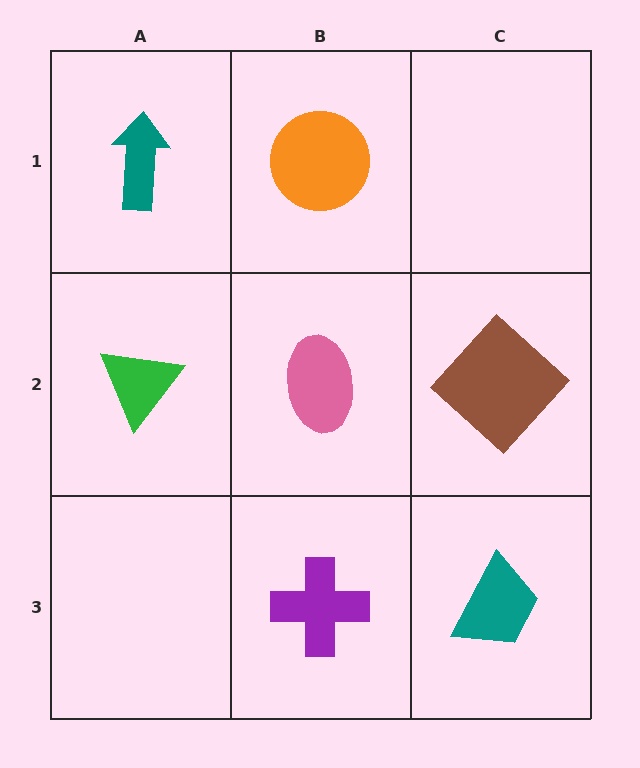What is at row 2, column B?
A pink ellipse.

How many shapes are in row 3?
2 shapes.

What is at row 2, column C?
A brown diamond.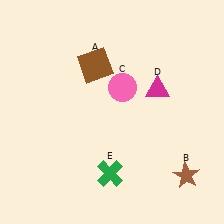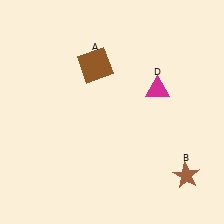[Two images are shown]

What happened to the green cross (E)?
The green cross (E) was removed in Image 2. It was in the bottom-left area of Image 1.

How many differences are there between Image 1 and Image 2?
There are 2 differences between the two images.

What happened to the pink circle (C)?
The pink circle (C) was removed in Image 2. It was in the top-right area of Image 1.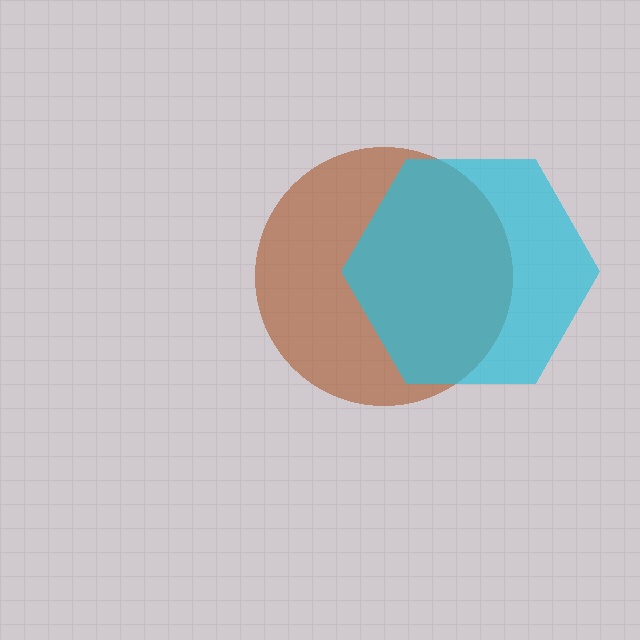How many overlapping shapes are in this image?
There are 2 overlapping shapes in the image.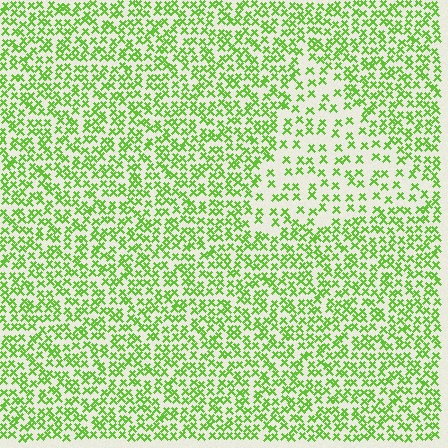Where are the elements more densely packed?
The elements are more densely packed outside the triangle boundary.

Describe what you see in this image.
The image contains small lime elements arranged at two different densities. A triangle-shaped region is visible where the elements are less densely packed than the surrounding area.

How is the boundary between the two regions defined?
The boundary is defined by a change in element density (approximately 2.0x ratio). All elements are the same color, size, and shape.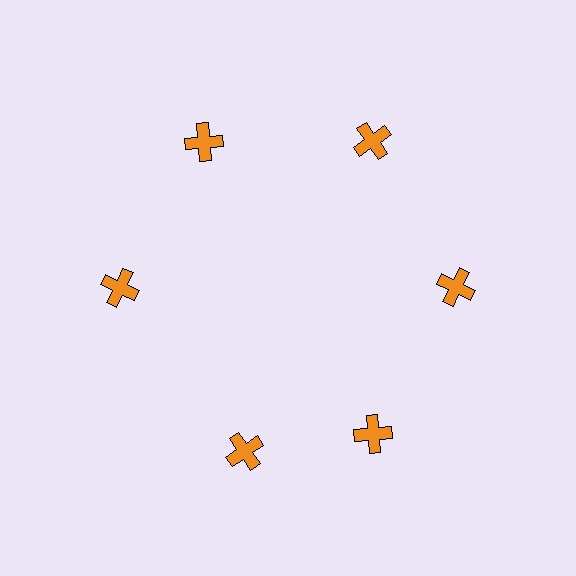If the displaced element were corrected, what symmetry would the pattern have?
It would have 6-fold rotational symmetry — the pattern would map onto itself every 60 degrees.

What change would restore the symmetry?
The symmetry would be restored by rotating it back into even spacing with its neighbors so that all 6 crosses sit at equal angles and equal distance from the center.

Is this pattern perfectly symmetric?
No. The 6 orange crosses are arranged in a ring, but one element near the 7 o'clock position is rotated out of alignment along the ring, breaking the 6-fold rotational symmetry.